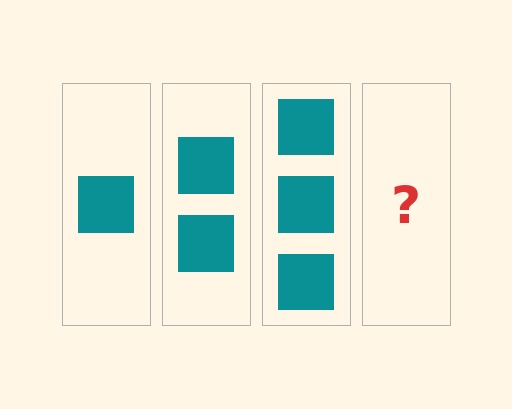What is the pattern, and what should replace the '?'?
The pattern is that each step adds one more square. The '?' should be 4 squares.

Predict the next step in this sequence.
The next step is 4 squares.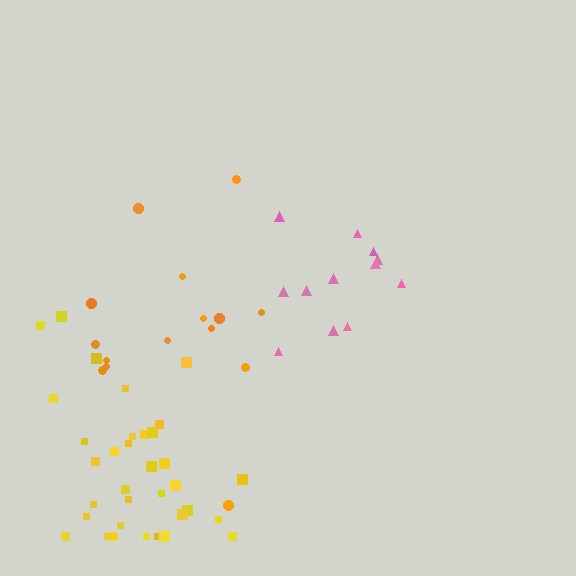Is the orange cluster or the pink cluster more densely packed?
Pink.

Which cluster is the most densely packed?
Pink.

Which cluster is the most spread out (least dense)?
Orange.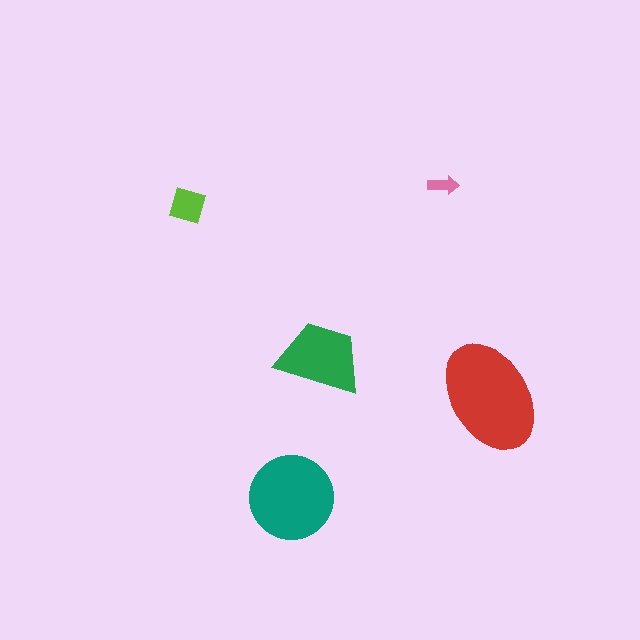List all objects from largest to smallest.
The red ellipse, the teal circle, the green trapezoid, the lime square, the pink arrow.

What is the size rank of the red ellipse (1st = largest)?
1st.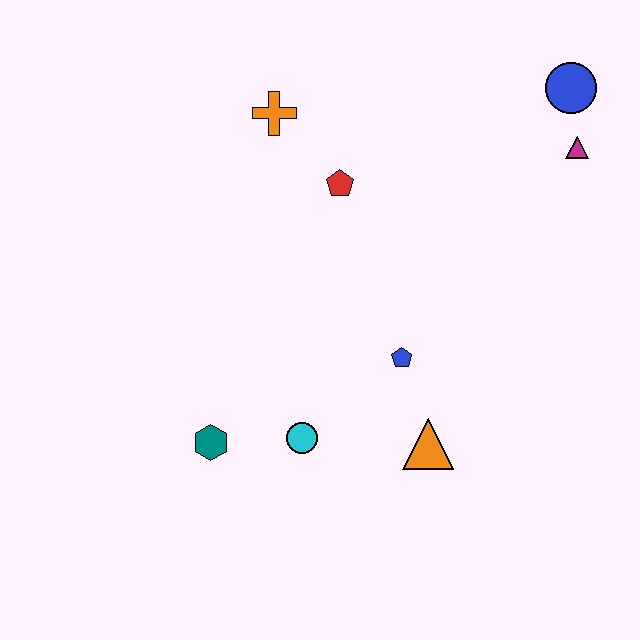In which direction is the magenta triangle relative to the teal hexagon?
The magenta triangle is to the right of the teal hexagon.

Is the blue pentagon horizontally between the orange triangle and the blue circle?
No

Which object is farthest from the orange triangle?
The blue circle is farthest from the orange triangle.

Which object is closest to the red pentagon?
The orange cross is closest to the red pentagon.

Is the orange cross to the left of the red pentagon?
Yes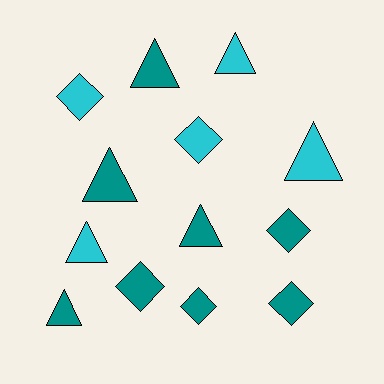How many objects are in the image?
There are 13 objects.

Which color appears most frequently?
Teal, with 8 objects.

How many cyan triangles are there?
There are 3 cyan triangles.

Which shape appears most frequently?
Triangle, with 7 objects.